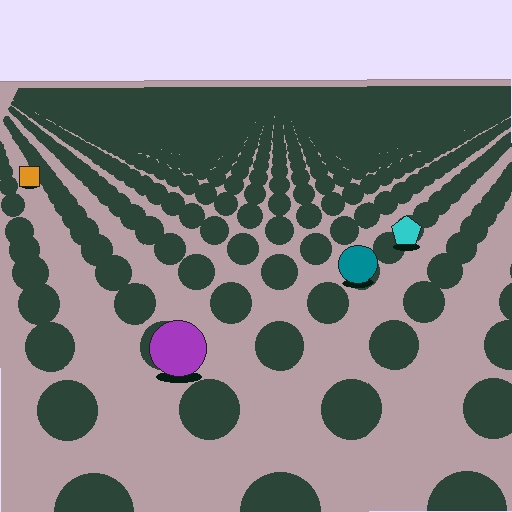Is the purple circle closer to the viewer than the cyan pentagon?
Yes. The purple circle is closer — you can tell from the texture gradient: the ground texture is coarser near it.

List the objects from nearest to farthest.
From nearest to farthest: the purple circle, the teal circle, the cyan pentagon, the orange square.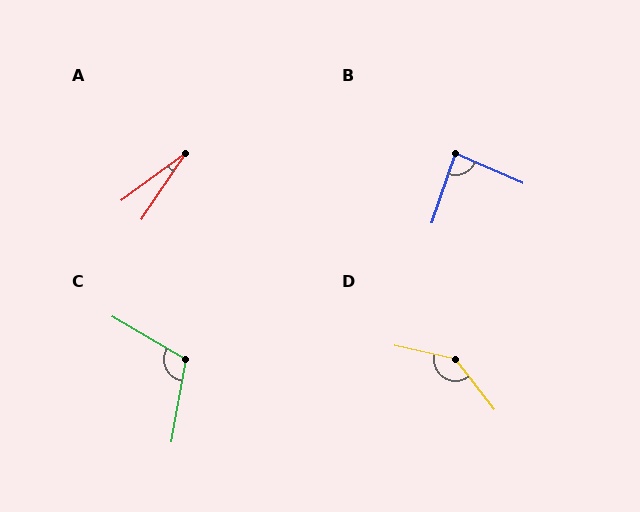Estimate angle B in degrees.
Approximately 85 degrees.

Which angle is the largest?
D, at approximately 141 degrees.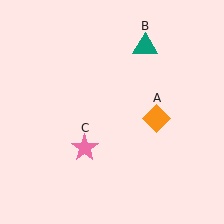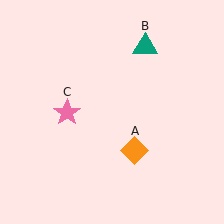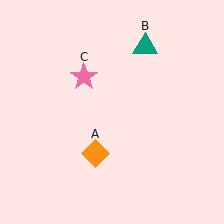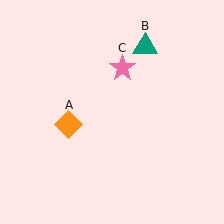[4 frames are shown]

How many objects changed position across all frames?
2 objects changed position: orange diamond (object A), pink star (object C).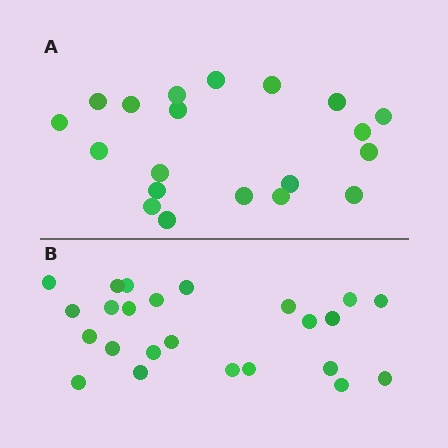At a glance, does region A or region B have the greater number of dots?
Region B (the bottom region) has more dots.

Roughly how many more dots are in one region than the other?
Region B has about 4 more dots than region A.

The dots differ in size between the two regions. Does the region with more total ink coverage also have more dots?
No. Region A has more total ink coverage because its dots are larger, but region B actually contains more individual dots. Total area can be misleading — the number of items is what matters here.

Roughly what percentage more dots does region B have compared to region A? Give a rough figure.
About 20% more.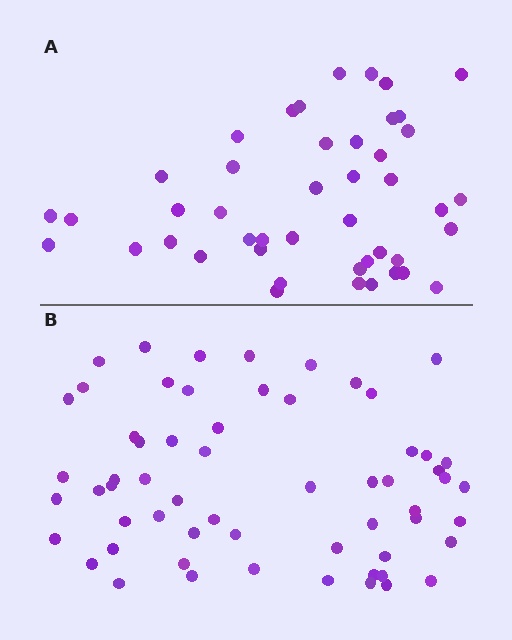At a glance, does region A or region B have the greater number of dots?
Region B (the bottom region) has more dots.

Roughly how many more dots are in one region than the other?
Region B has approximately 15 more dots than region A.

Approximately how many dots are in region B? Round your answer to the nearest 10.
About 60 dots.